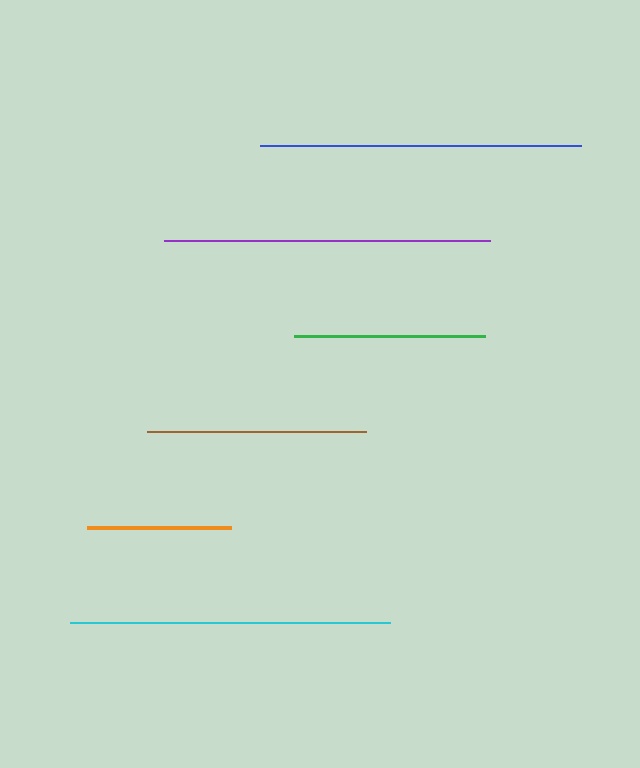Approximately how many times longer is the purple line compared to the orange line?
The purple line is approximately 2.3 times the length of the orange line.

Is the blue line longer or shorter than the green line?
The blue line is longer than the green line.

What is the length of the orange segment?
The orange segment is approximately 145 pixels long.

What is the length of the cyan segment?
The cyan segment is approximately 320 pixels long.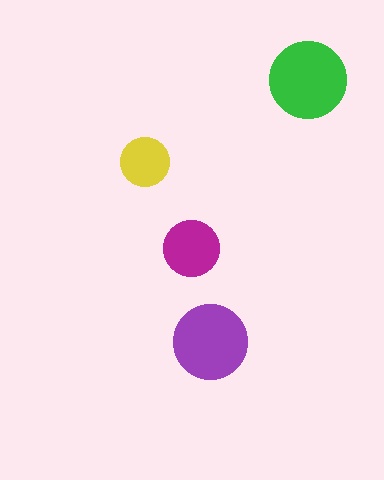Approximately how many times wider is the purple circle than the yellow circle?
About 1.5 times wider.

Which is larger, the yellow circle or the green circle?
The green one.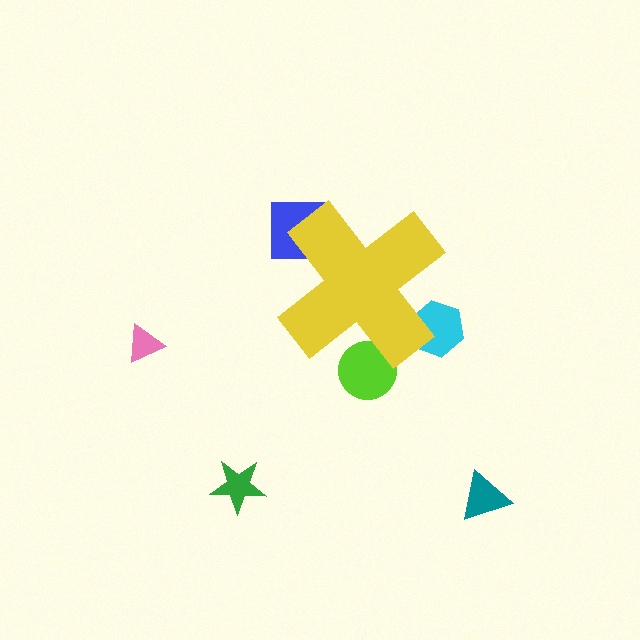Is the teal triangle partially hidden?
No, the teal triangle is fully visible.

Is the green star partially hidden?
No, the green star is fully visible.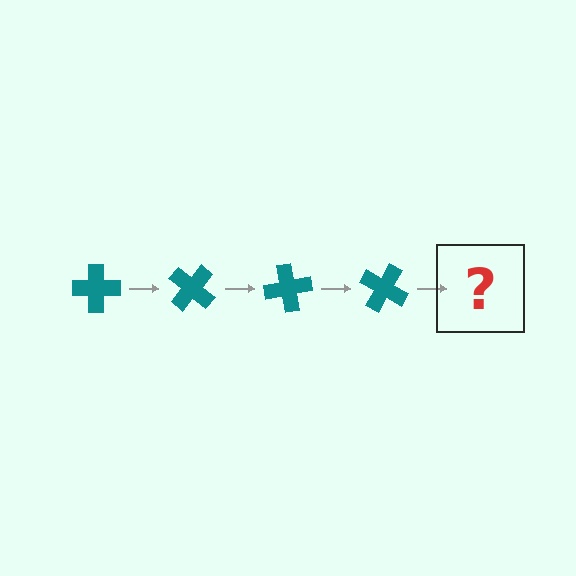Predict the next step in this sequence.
The next step is a teal cross rotated 160 degrees.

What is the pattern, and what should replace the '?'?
The pattern is that the cross rotates 40 degrees each step. The '?' should be a teal cross rotated 160 degrees.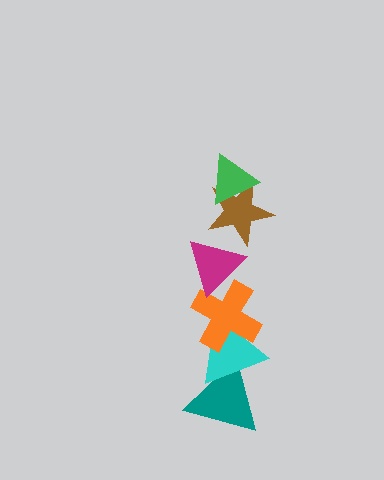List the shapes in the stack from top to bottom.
From top to bottom: the green triangle, the brown star, the magenta triangle, the orange cross, the cyan triangle, the teal triangle.